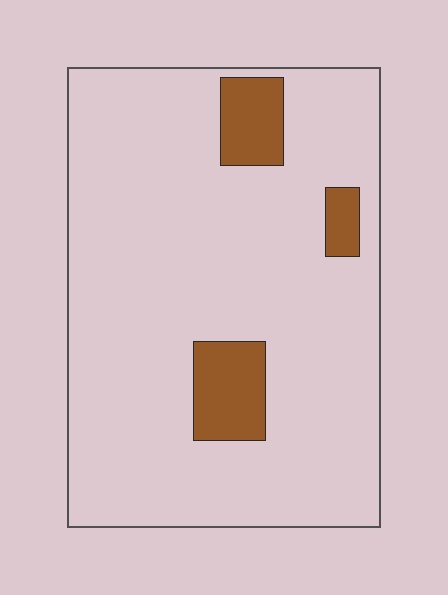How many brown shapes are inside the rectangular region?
3.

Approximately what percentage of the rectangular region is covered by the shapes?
Approximately 10%.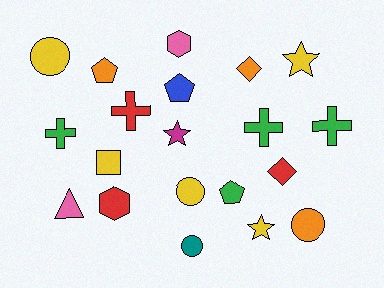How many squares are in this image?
There is 1 square.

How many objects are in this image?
There are 20 objects.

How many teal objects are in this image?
There is 1 teal object.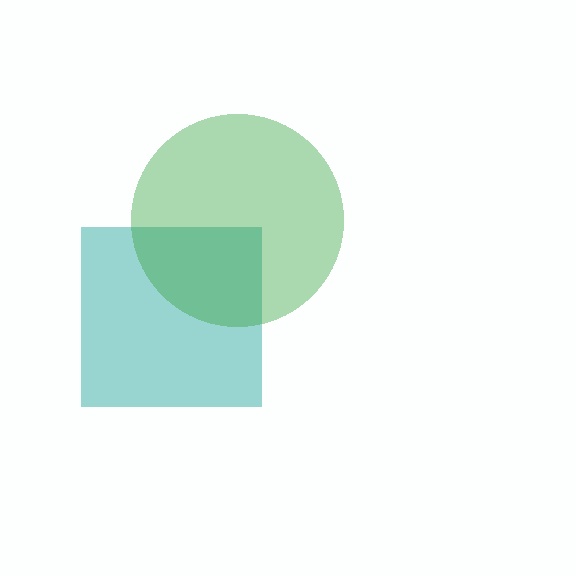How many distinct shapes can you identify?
There are 2 distinct shapes: a teal square, a green circle.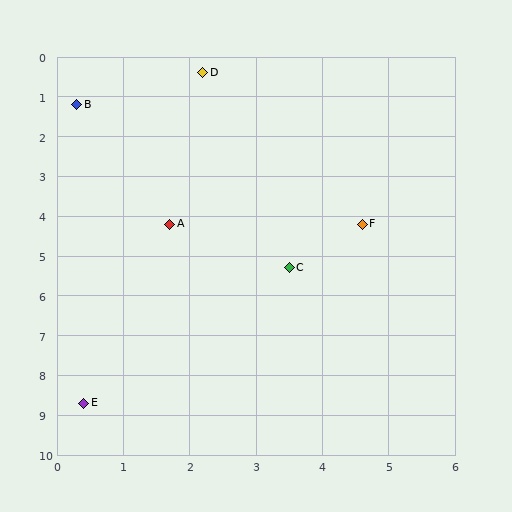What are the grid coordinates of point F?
Point F is at approximately (4.6, 4.2).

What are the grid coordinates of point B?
Point B is at approximately (0.3, 1.2).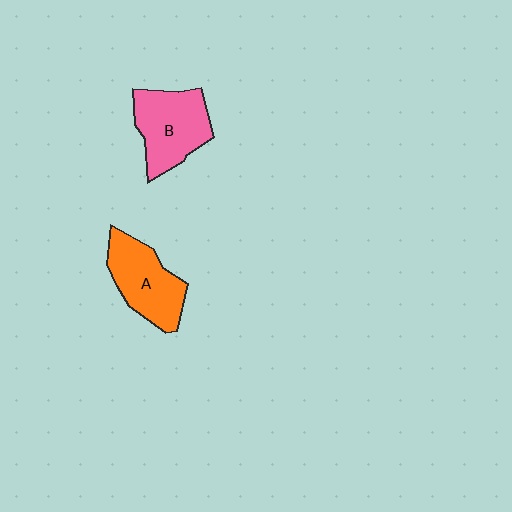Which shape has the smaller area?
Shape A (orange).